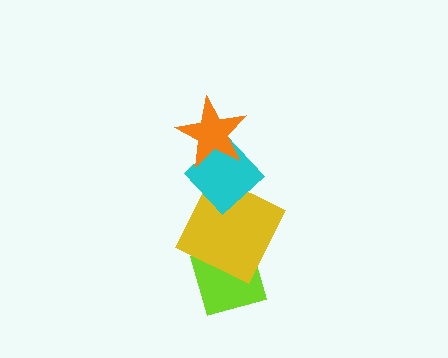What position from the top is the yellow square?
The yellow square is 3rd from the top.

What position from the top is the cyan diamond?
The cyan diamond is 2nd from the top.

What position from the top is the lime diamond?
The lime diamond is 4th from the top.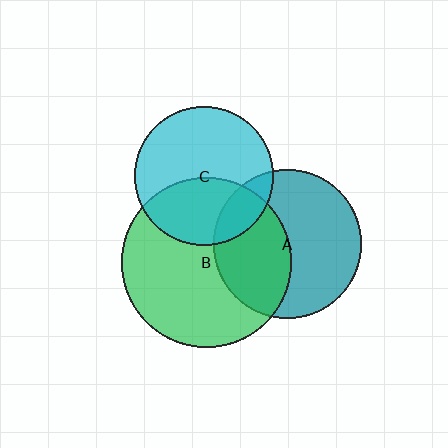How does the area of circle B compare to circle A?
Approximately 1.3 times.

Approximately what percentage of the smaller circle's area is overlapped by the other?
Approximately 40%.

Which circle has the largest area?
Circle B (green).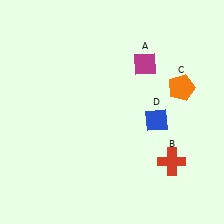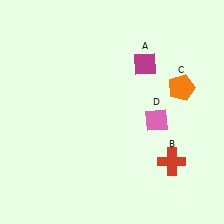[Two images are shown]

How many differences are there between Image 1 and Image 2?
There is 1 difference between the two images.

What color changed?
The diamond (D) changed from blue in Image 1 to pink in Image 2.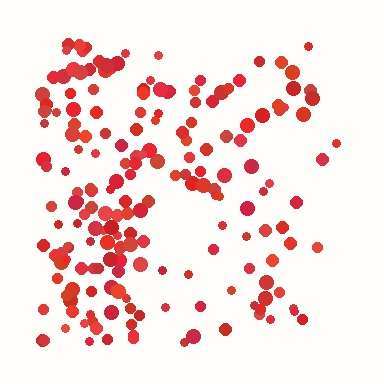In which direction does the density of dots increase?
From right to left, with the left side densest.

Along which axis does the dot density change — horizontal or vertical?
Horizontal.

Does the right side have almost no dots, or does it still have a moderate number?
Still a moderate number, just noticeably fewer than the left.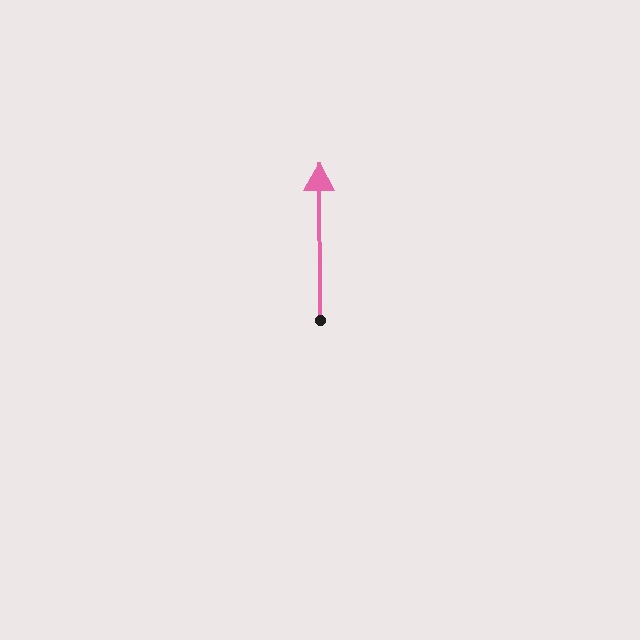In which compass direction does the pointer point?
North.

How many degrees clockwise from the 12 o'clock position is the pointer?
Approximately 360 degrees.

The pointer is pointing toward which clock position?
Roughly 12 o'clock.